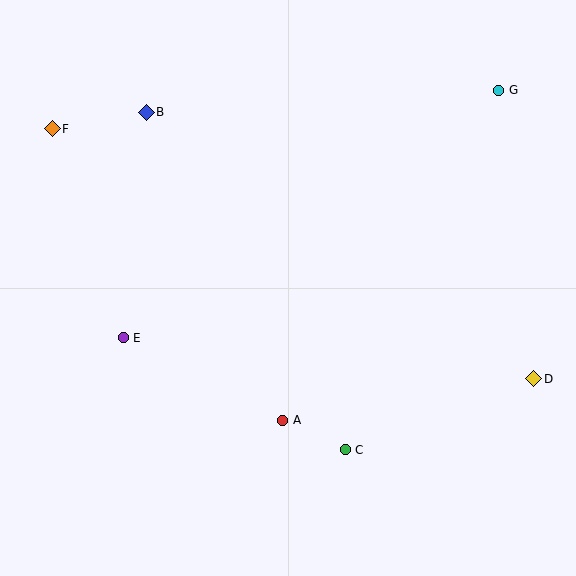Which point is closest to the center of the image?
Point A at (283, 421) is closest to the center.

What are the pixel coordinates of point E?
Point E is at (123, 338).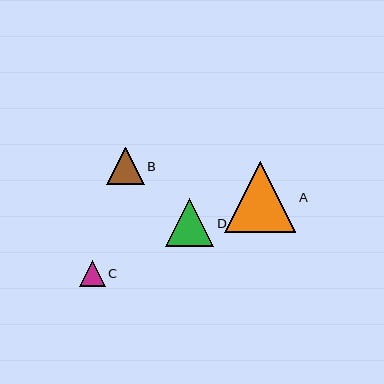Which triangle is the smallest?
Triangle C is the smallest with a size of approximately 26 pixels.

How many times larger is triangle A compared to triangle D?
Triangle A is approximately 1.5 times the size of triangle D.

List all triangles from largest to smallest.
From largest to smallest: A, D, B, C.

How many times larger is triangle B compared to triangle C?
Triangle B is approximately 1.4 times the size of triangle C.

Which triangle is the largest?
Triangle A is the largest with a size of approximately 71 pixels.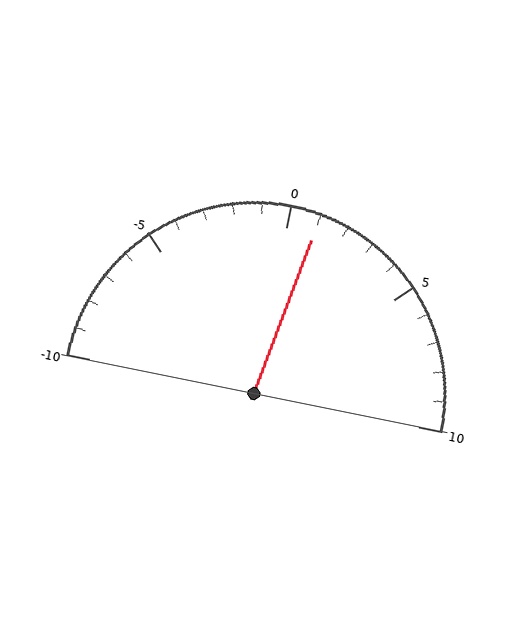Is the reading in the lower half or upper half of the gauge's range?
The reading is in the upper half of the range (-10 to 10).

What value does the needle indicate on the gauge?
The needle indicates approximately 1.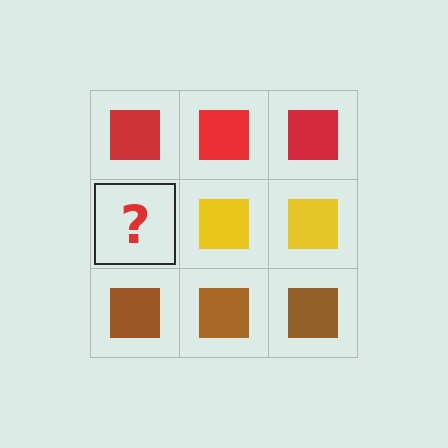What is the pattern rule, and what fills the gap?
The rule is that each row has a consistent color. The gap should be filled with a yellow square.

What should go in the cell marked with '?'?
The missing cell should contain a yellow square.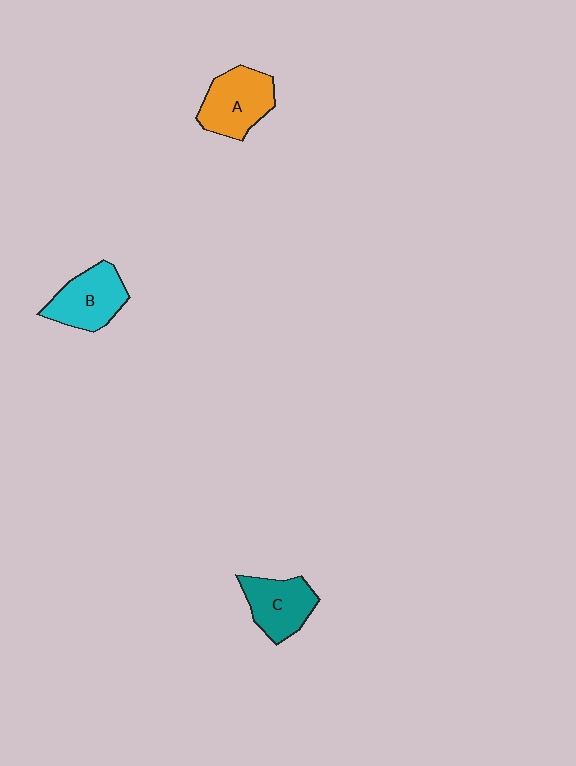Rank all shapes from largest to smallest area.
From largest to smallest: A (orange), B (cyan), C (teal).